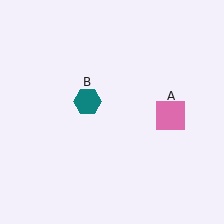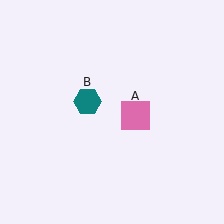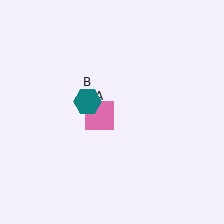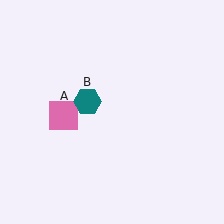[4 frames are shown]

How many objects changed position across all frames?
1 object changed position: pink square (object A).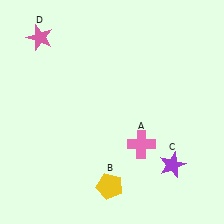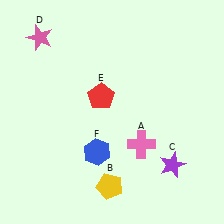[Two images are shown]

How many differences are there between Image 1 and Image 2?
There are 2 differences between the two images.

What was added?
A red pentagon (E), a blue hexagon (F) were added in Image 2.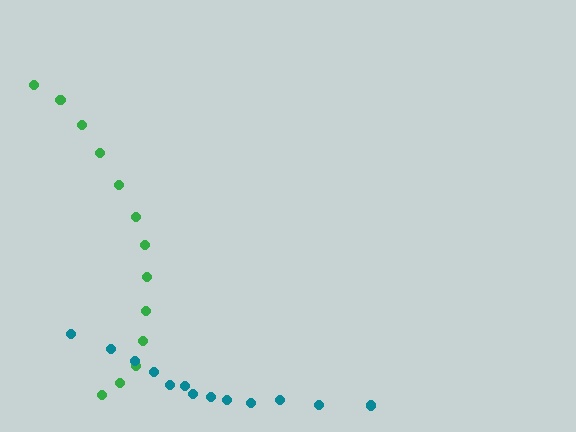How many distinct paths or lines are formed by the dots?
There are 2 distinct paths.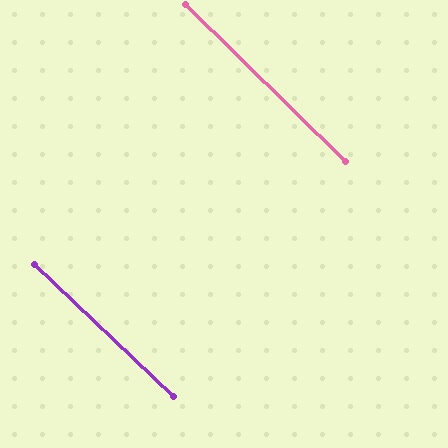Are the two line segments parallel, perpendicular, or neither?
Parallel — their directions differ by only 0.8°.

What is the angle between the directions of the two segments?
Approximately 1 degree.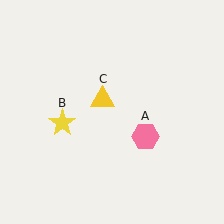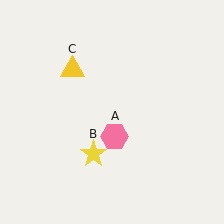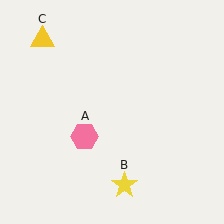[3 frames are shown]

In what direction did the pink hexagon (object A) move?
The pink hexagon (object A) moved left.